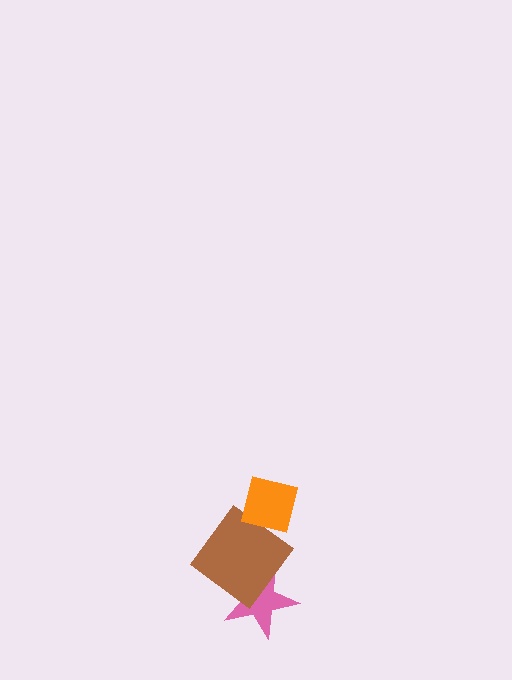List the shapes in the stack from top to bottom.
From top to bottom: the orange square, the brown diamond, the pink star.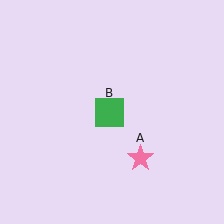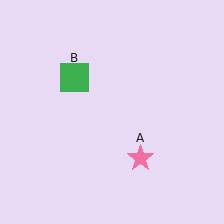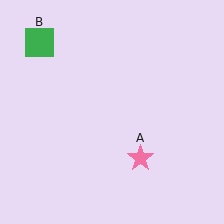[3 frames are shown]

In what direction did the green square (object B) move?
The green square (object B) moved up and to the left.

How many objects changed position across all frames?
1 object changed position: green square (object B).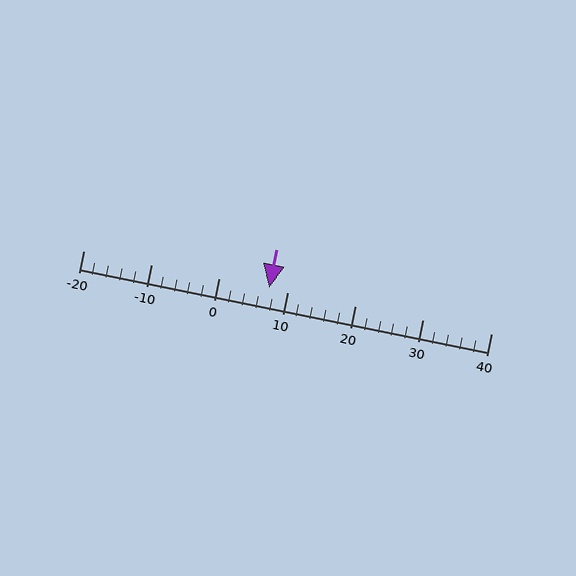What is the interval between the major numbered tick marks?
The major tick marks are spaced 10 units apart.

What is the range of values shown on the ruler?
The ruler shows values from -20 to 40.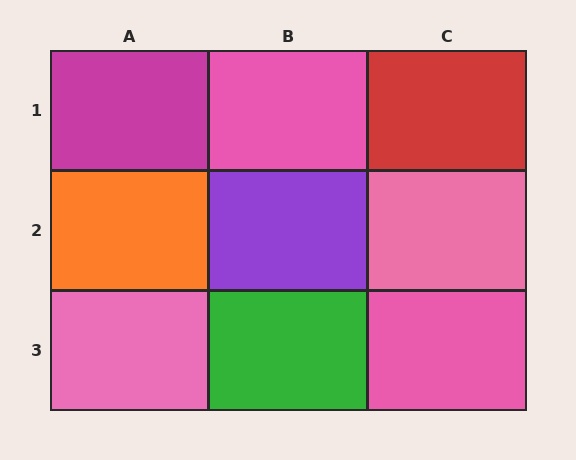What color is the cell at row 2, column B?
Purple.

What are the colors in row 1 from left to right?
Magenta, pink, red.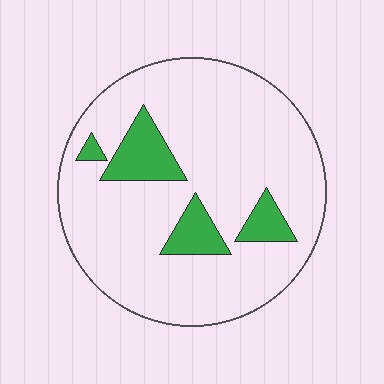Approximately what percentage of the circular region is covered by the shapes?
Approximately 15%.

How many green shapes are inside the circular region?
4.